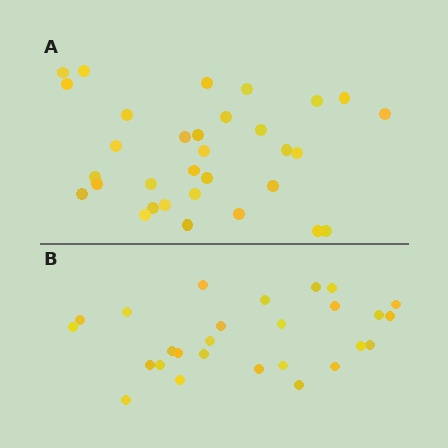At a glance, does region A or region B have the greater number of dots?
Region A (the top region) has more dots.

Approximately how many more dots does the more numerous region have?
Region A has about 5 more dots than region B.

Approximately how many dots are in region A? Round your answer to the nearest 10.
About 30 dots. (The exact count is 32, which rounds to 30.)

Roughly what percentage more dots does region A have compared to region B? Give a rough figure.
About 20% more.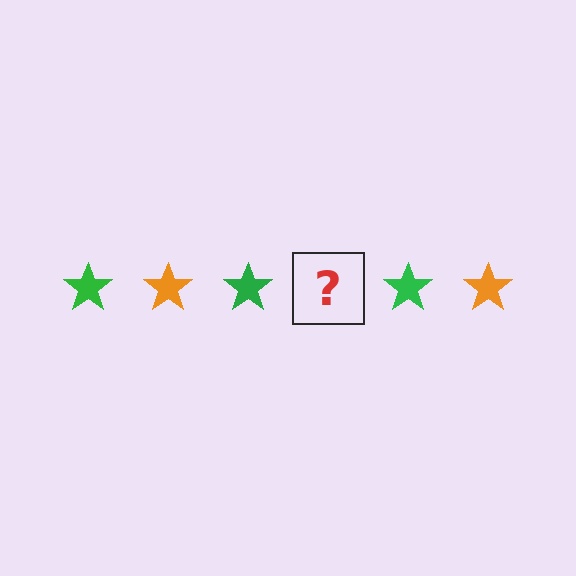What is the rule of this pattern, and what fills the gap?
The rule is that the pattern cycles through green, orange stars. The gap should be filled with an orange star.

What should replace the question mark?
The question mark should be replaced with an orange star.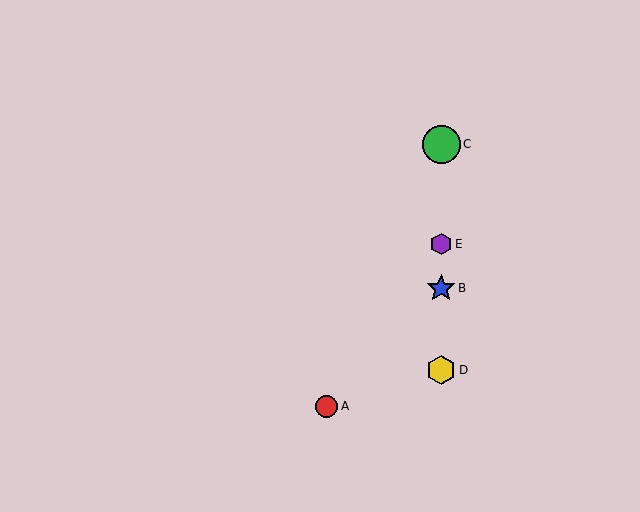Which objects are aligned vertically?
Objects B, C, D, E are aligned vertically.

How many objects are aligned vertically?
4 objects (B, C, D, E) are aligned vertically.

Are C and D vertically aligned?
Yes, both are at x≈441.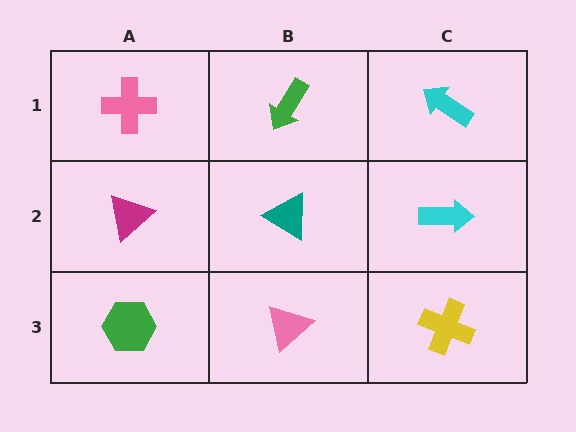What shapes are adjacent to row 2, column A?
A pink cross (row 1, column A), a green hexagon (row 3, column A), a teal triangle (row 2, column B).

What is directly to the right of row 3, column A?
A pink triangle.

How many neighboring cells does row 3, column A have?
2.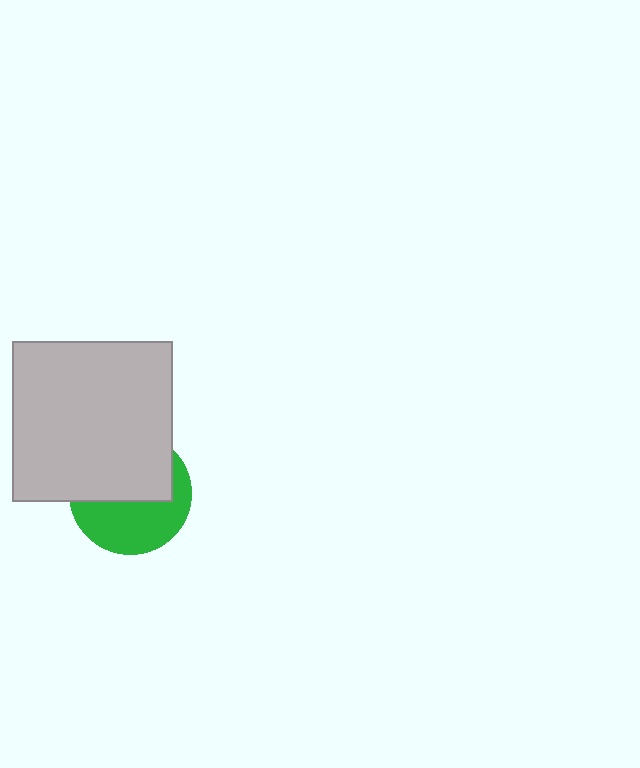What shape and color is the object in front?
The object in front is a light gray square.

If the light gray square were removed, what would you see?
You would see the complete green circle.